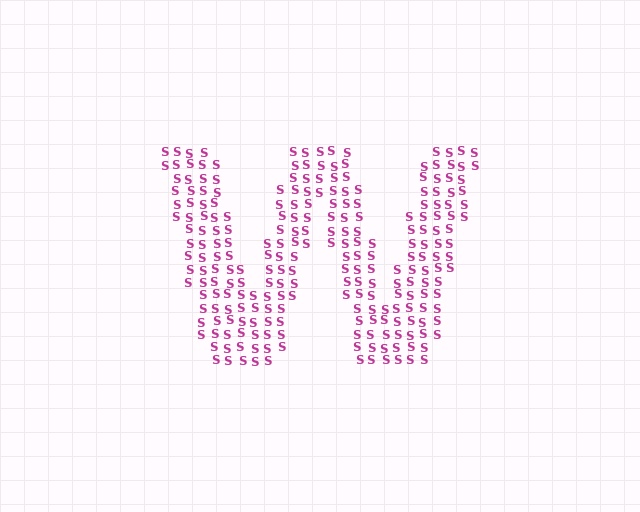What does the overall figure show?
The overall figure shows the letter W.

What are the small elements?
The small elements are letter S's.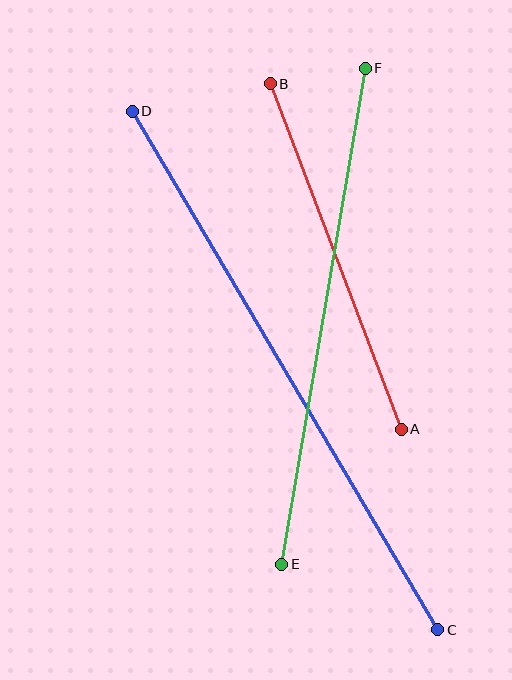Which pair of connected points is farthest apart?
Points C and D are farthest apart.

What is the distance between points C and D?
The distance is approximately 602 pixels.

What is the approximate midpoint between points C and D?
The midpoint is at approximately (285, 371) pixels.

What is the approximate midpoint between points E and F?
The midpoint is at approximately (323, 316) pixels.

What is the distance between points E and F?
The distance is approximately 503 pixels.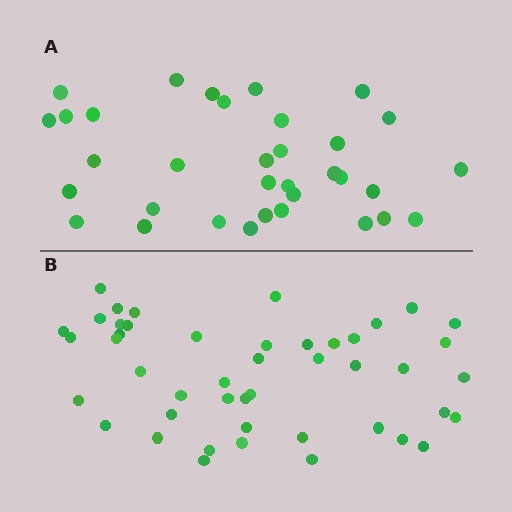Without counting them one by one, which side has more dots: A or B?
Region B (the bottom region) has more dots.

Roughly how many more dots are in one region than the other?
Region B has roughly 12 or so more dots than region A.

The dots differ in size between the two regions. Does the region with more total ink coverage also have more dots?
No. Region A has more total ink coverage because its dots are larger, but region B actually contains more individual dots. Total area can be misleading — the number of items is what matters here.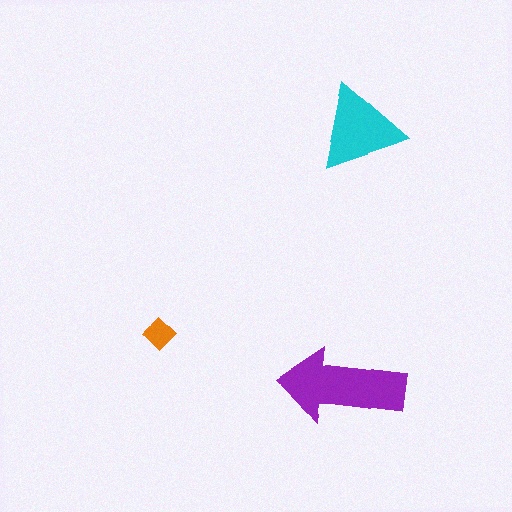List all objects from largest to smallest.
The purple arrow, the cyan triangle, the orange diamond.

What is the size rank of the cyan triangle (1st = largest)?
2nd.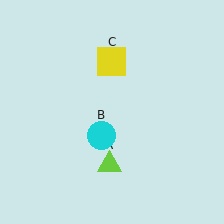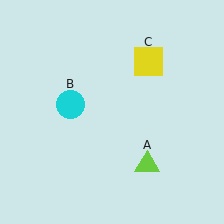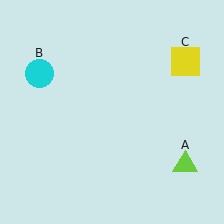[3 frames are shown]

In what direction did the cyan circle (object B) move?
The cyan circle (object B) moved up and to the left.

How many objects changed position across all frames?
3 objects changed position: lime triangle (object A), cyan circle (object B), yellow square (object C).